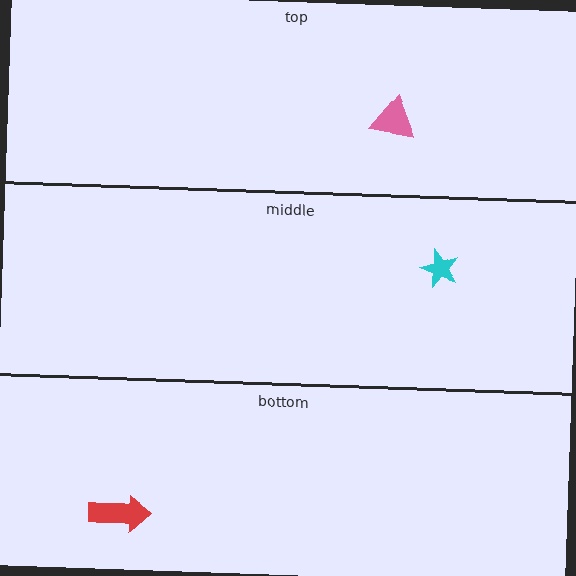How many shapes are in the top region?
1.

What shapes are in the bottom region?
The red arrow.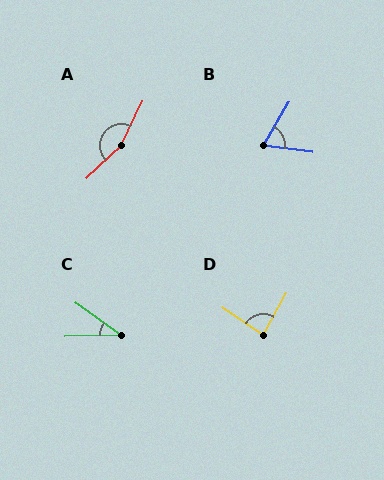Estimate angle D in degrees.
Approximately 85 degrees.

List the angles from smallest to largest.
C (37°), B (68°), D (85°), A (160°).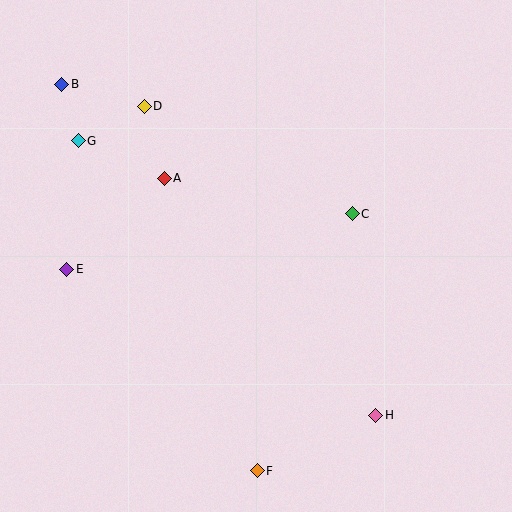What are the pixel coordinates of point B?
Point B is at (62, 84).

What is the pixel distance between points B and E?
The distance between B and E is 185 pixels.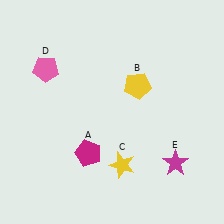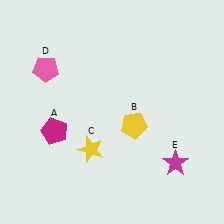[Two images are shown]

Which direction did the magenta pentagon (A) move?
The magenta pentagon (A) moved left.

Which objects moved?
The objects that moved are: the magenta pentagon (A), the yellow pentagon (B), the yellow star (C).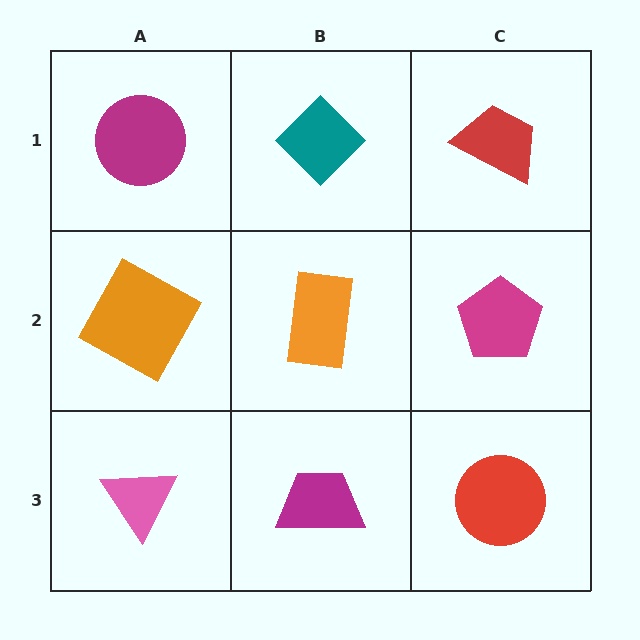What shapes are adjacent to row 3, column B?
An orange rectangle (row 2, column B), a pink triangle (row 3, column A), a red circle (row 3, column C).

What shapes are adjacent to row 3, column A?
An orange square (row 2, column A), a magenta trapezoid (row 3, column B).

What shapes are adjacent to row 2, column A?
A magenta circle (row 1, column A), a pink triangle (row 3, column A), an orange rectangle (row 2, column B).